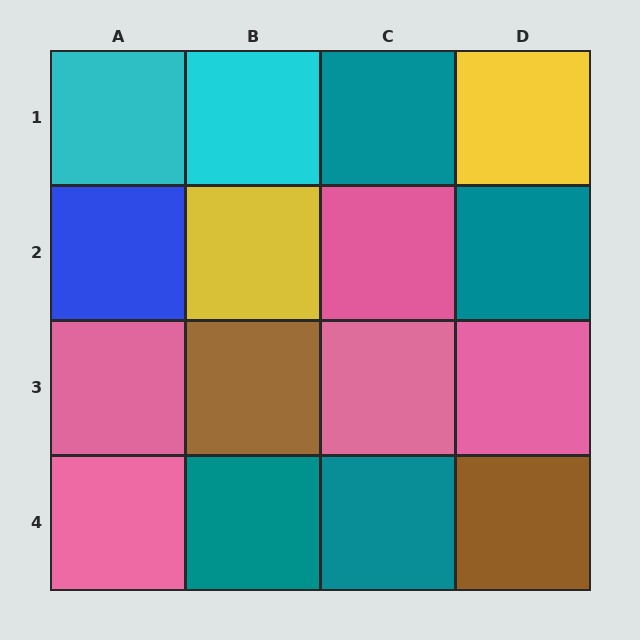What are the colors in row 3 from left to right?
Pink, brown, pink, pink.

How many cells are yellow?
2 cells are yellow.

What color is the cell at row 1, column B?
Cyan.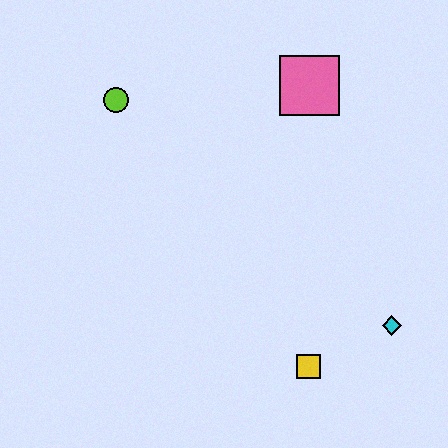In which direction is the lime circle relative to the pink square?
The lime circle is to the left of the pink square.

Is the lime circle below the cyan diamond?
No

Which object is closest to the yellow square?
The cyan diamond is closest to the yellow square.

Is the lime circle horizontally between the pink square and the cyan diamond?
No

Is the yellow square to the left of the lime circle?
No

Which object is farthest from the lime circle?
The cyan diamond is farthest from the lime circle.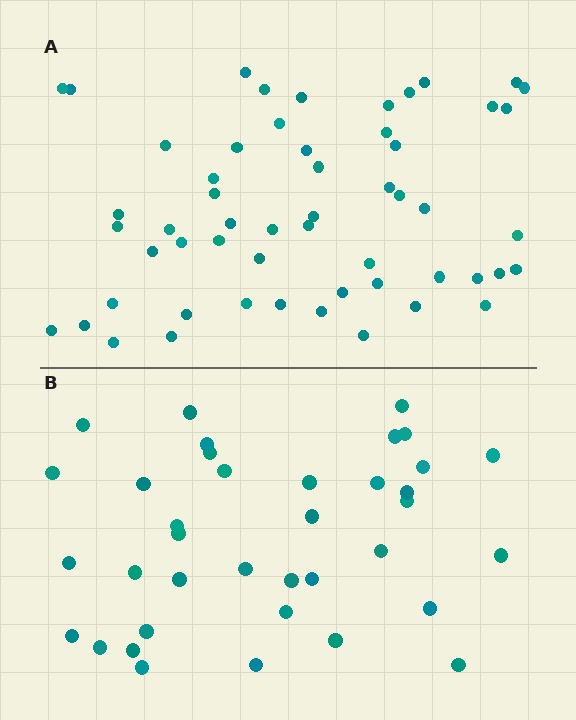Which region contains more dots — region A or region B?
Region A (the top region) has more dots.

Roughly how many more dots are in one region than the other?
Region A has approximately 20 more dots than region B.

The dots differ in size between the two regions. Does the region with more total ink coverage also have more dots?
No. Region B has more total ink coverage because its dots are larger, but region A actually contains more individual dots. Total area can be misleading — the number of items is what matters here.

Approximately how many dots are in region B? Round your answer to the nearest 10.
About 40 dots. (The exact count is 37, which rounds to 40.)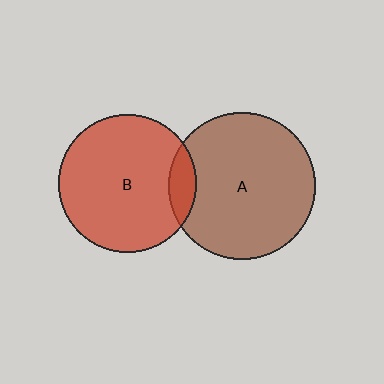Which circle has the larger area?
Circle A (brown).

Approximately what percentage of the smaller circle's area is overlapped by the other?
Approximately 10%.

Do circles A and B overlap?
Yes.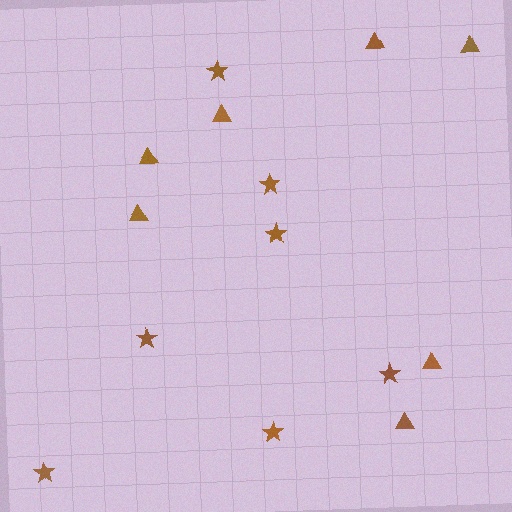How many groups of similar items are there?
There are 2 groups: one group of triangles (7) and one group of stars (7).